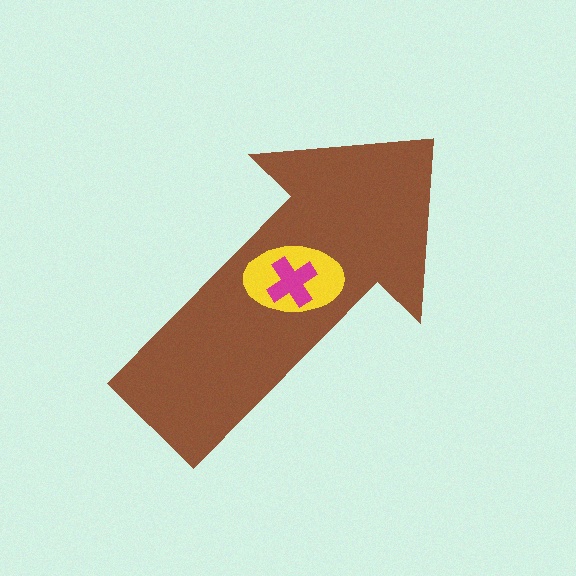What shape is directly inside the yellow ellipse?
The magenta cross.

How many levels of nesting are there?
3.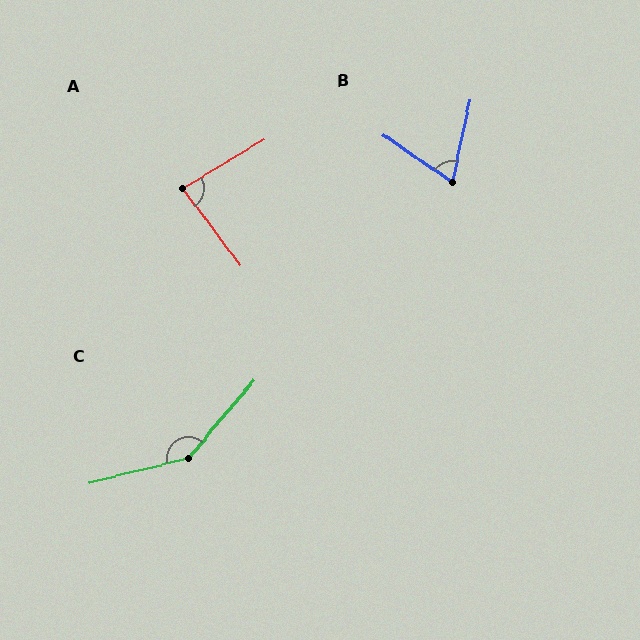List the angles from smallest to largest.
B (67°), A (84°), C (144°).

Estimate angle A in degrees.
Approximately 84 degrees.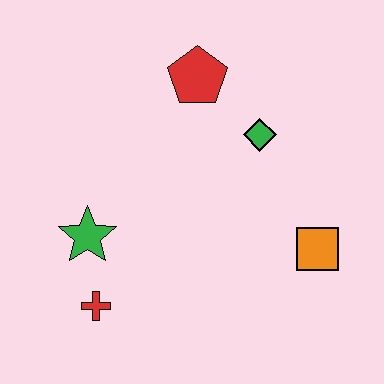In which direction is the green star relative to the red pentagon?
The green star is below the red pentagon.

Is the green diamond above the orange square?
Yes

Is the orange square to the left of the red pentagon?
No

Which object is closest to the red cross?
The green star is closest to the red cross.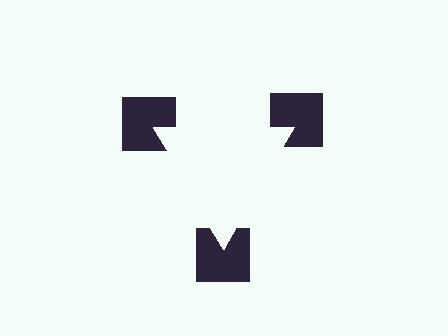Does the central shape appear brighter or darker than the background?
It typically appears slightly brighter than the background, even though no actual brightness change is drawn.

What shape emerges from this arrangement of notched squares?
An illusory triangle — its edges are inferred from the aligned wedge cuts in the notched squares, not physically drawn.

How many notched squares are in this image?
There are 3 — one at each vertex of the illusory triangle.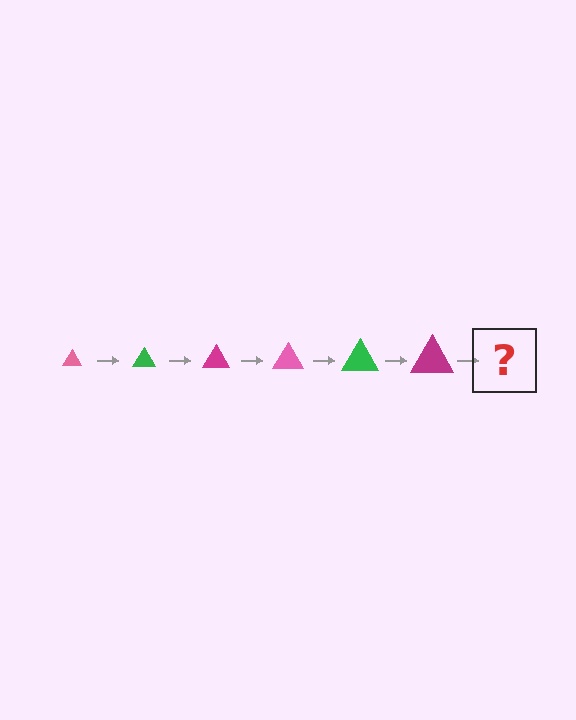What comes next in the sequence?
The next element should be a pink triangle, larger than the previous one.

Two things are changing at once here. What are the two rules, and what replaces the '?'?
The two rules are that the triangle grows larger each step and the color cycles through pink, green, and magenta. The '?' should be a pink triangle, larger than the previous one.